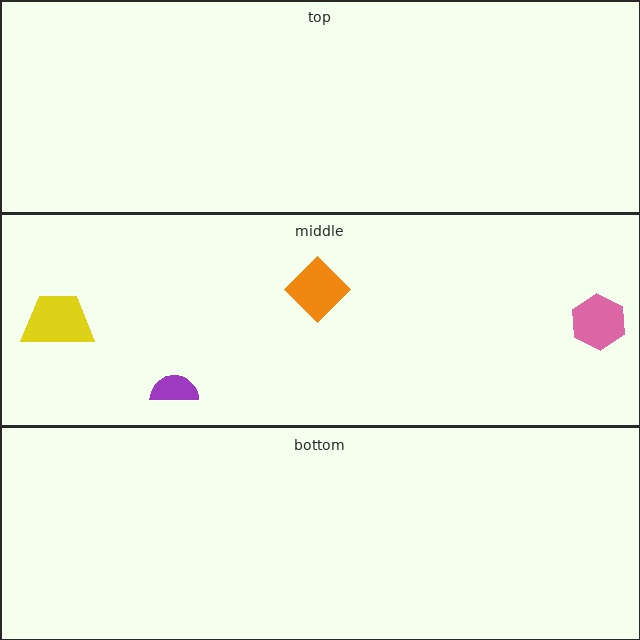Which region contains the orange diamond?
The middle region.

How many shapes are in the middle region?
4.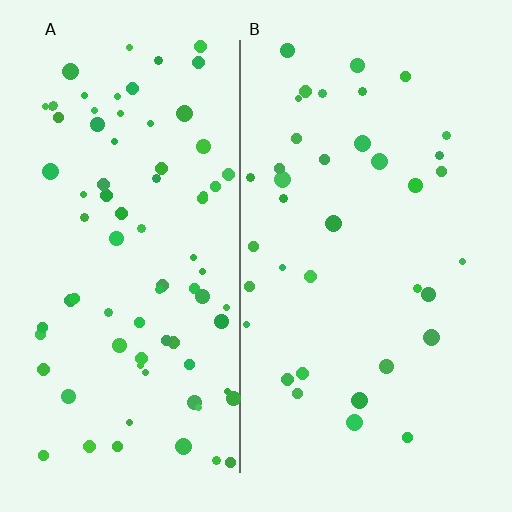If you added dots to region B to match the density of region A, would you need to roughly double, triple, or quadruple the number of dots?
Approximately double.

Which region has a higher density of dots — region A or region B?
A (the left).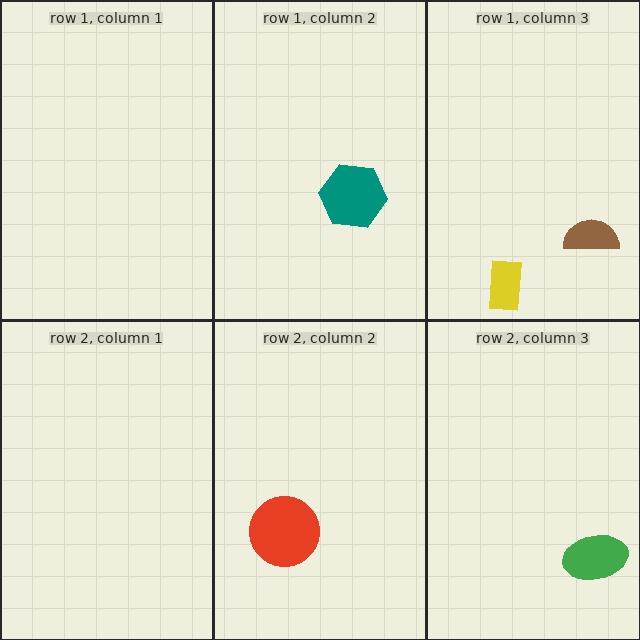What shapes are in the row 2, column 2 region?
The red circle.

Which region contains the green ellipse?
The row 2, column 3 region.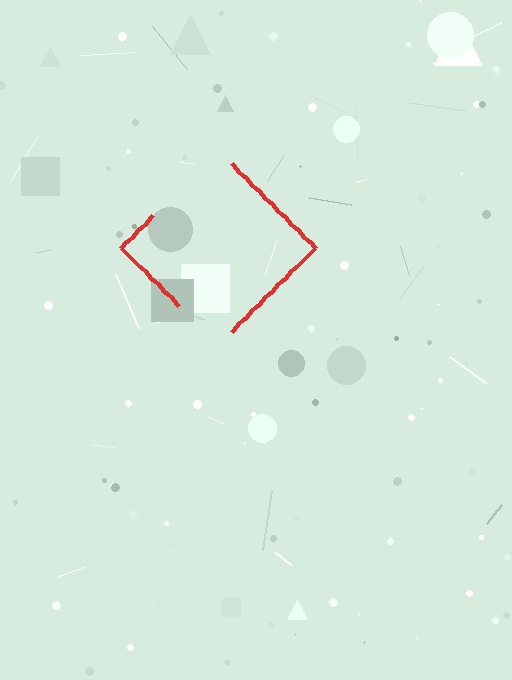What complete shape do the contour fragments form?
The contour fragments form a diamond.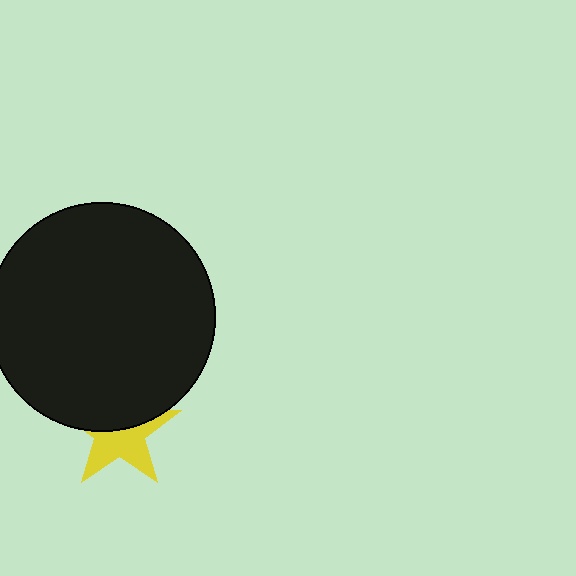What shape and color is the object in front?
The object in front is a black circle.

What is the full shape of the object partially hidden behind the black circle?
The partially hidden object is a yellow star.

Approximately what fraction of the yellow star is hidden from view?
Roughly 47% of the yellow star is hidden behind the black circle.